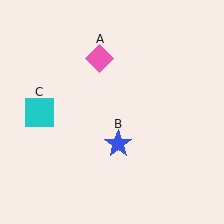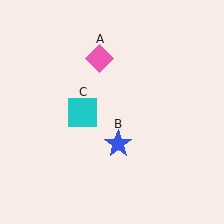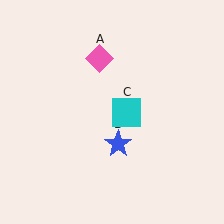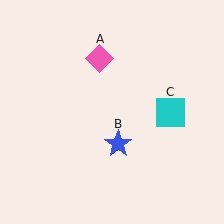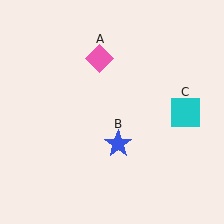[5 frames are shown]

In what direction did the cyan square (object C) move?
The cyan square (object C) moved right.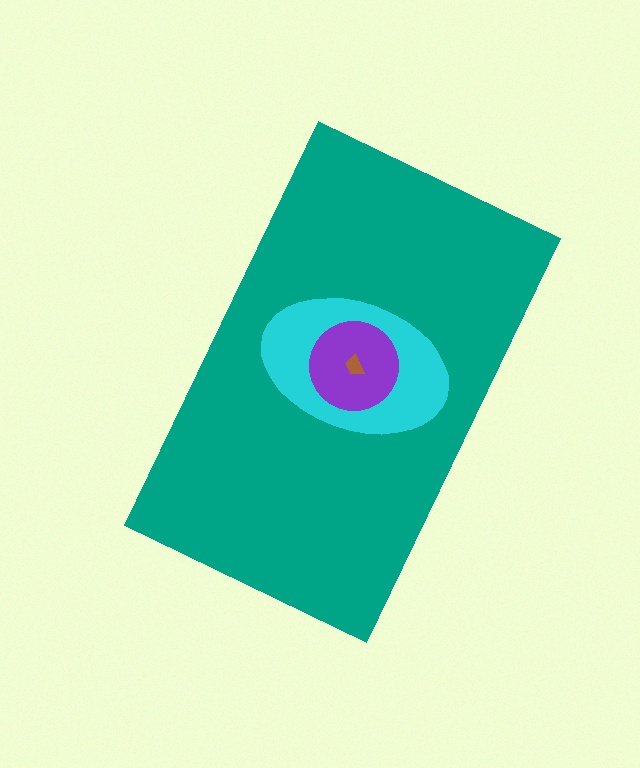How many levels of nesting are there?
4.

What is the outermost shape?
The teal rectangle.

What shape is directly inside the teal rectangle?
The cyan ellipse.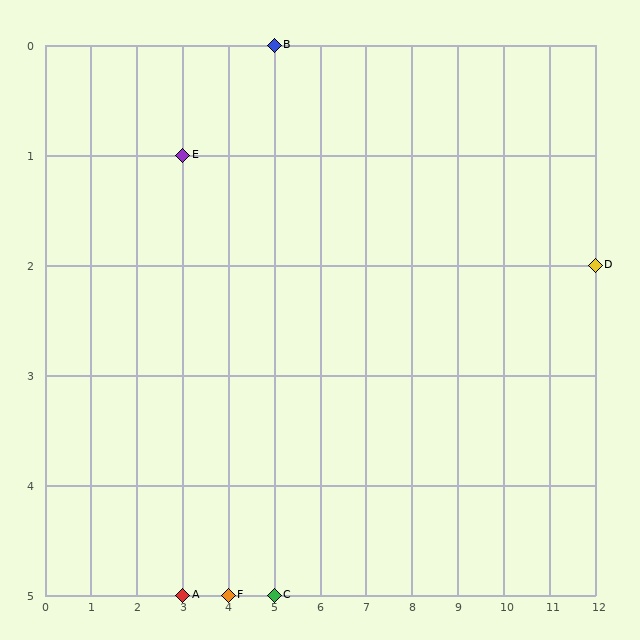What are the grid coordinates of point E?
Point E is at grid coordinates (3, 1).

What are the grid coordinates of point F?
Point F is at grid coordinates (4, 5).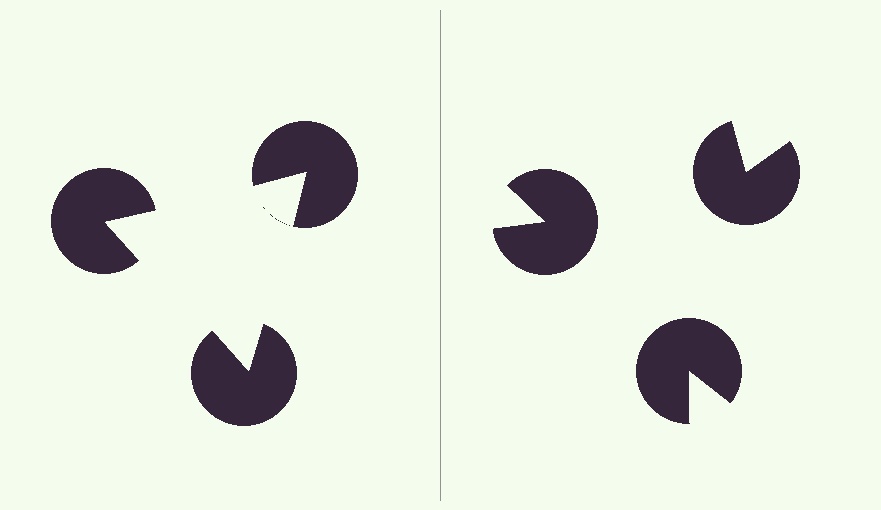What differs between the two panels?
The pac-man discs are positioned identically on both sides; only the wedge orientations differ. On the left they align to a triangle; on the right they are misaligned.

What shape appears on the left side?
An illusory triangle.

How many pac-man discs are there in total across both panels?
6 — 3 on each side.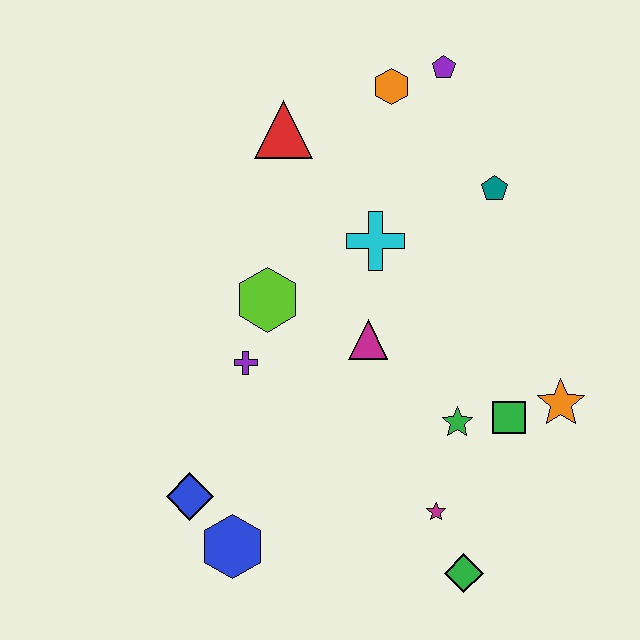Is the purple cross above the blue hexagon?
Yes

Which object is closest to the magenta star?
The green diamond is closest to the magenta star.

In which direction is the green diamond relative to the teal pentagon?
The green diamond is below the teal pentagon.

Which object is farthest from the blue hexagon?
The purple pentagon is farthest from the blue hexagon.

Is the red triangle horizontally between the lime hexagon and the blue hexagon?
No